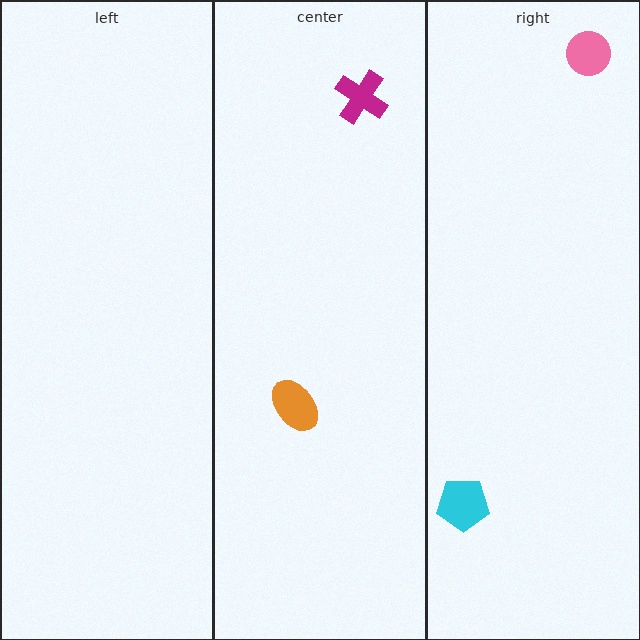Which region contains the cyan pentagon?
The right region.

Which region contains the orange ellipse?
The center region.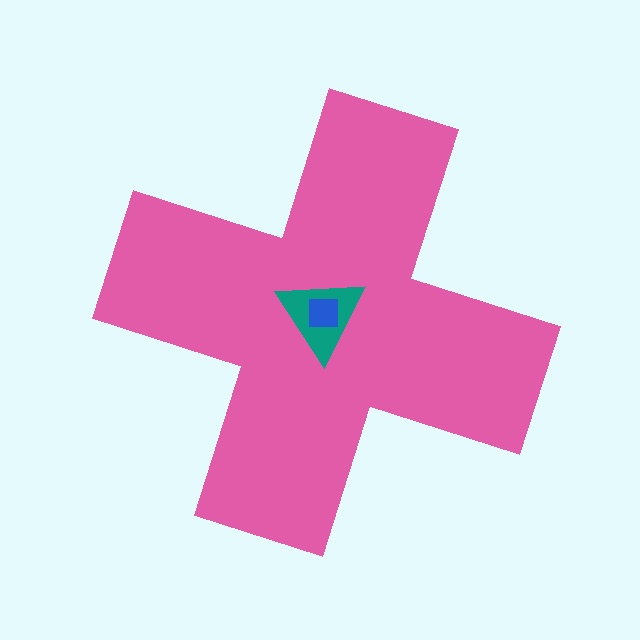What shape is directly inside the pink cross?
The teal triangle.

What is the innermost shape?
The blue square.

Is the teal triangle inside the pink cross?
Yes.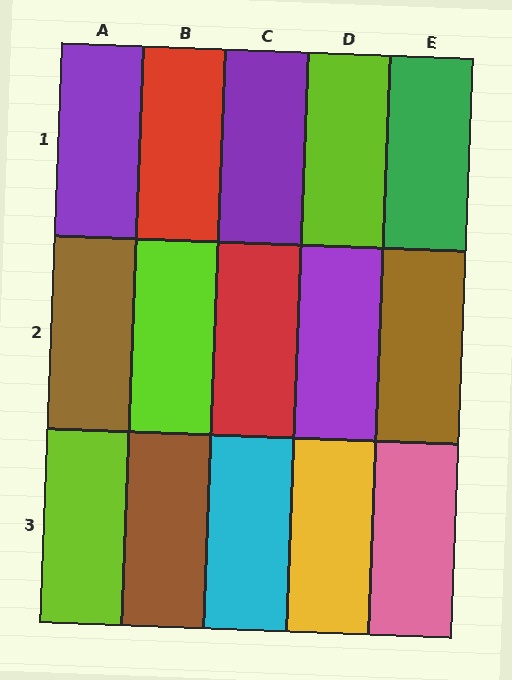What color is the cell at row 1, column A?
Purple.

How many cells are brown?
3 cells are brown.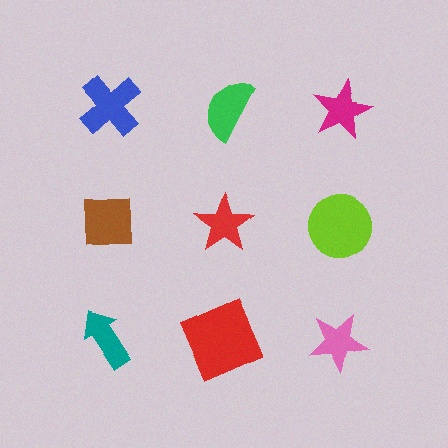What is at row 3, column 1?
A teal arrow.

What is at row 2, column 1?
A brown square.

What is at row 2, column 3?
A lime circle.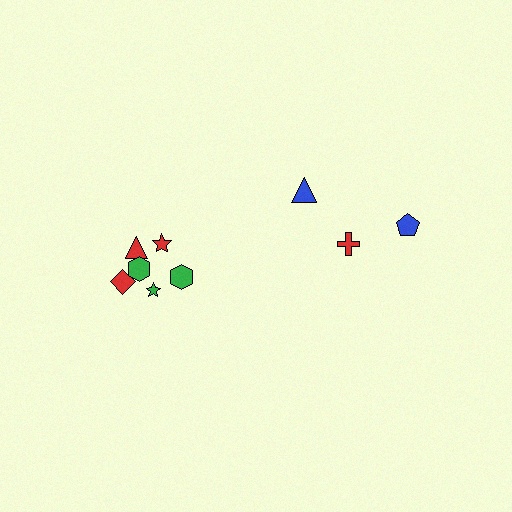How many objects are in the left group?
There are 7 objects.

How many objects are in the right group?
There are 3 objects.